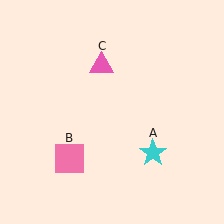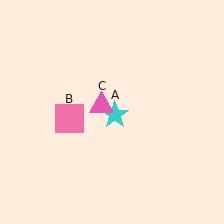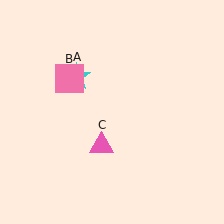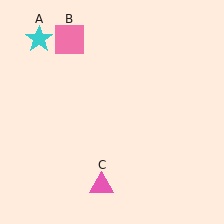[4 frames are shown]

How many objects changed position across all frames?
3 objects changed position: cyan star (object A), pink square (object B), pink triangle (object C).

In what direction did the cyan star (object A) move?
The cyan star (object A) moved up and to the left.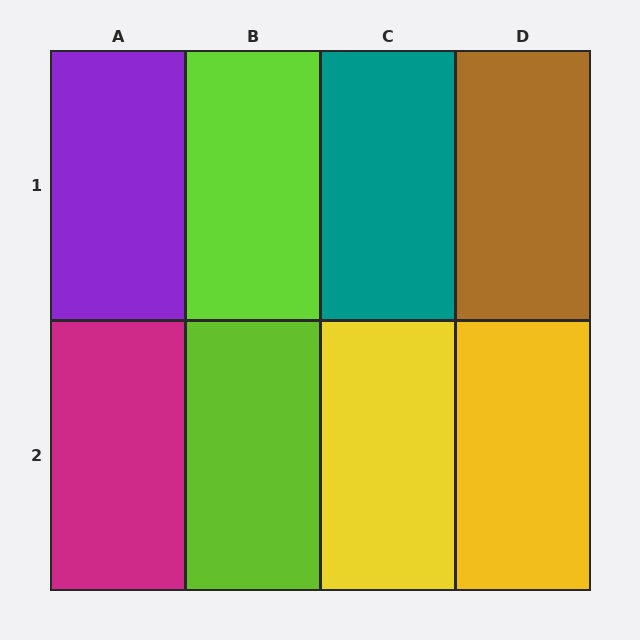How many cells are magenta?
1 cell is magenta.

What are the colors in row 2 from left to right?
Magenta, lime, yellow, yellow.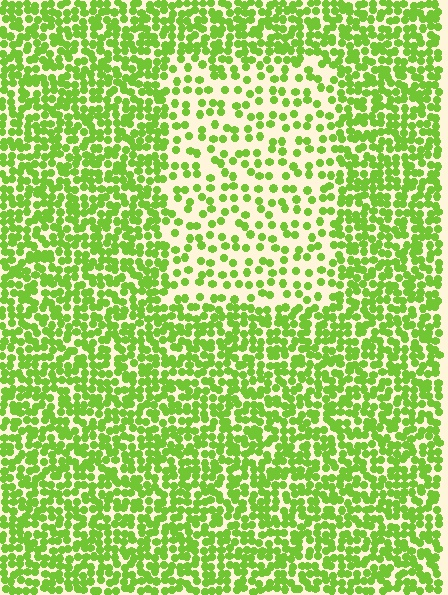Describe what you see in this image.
The image contains small lime elements arranged at two different densities. A rectangle-shaped region is visible where the elements are less densely packed than the surrounding area.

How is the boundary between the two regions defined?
The boundary is defined by a change in element density (approximately 2.3x ratio). All elements are the same color, size, and shape.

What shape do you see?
I see a rectangle.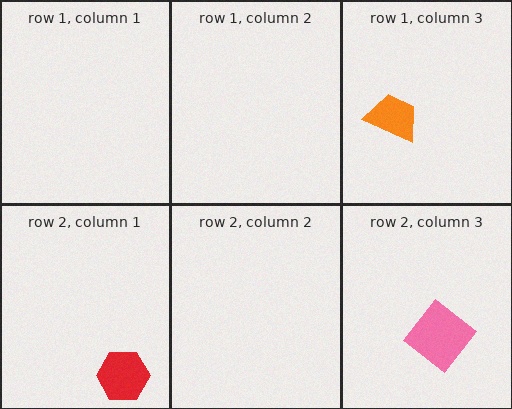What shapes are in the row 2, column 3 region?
The pink diamond.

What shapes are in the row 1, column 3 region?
The orange trapezoid.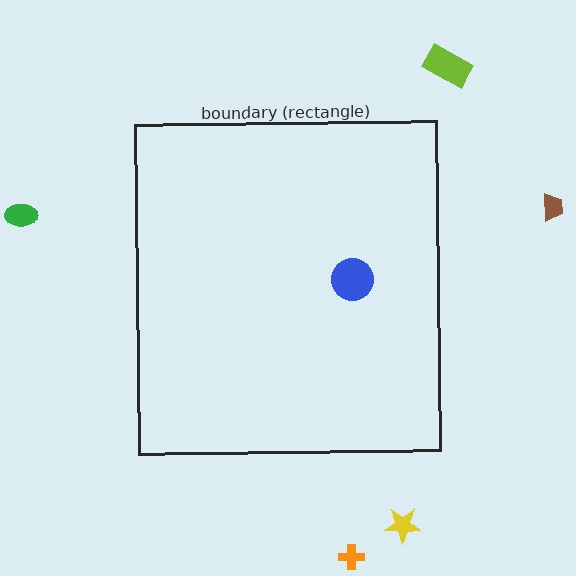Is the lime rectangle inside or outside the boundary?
Outside.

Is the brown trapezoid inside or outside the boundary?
Outside.